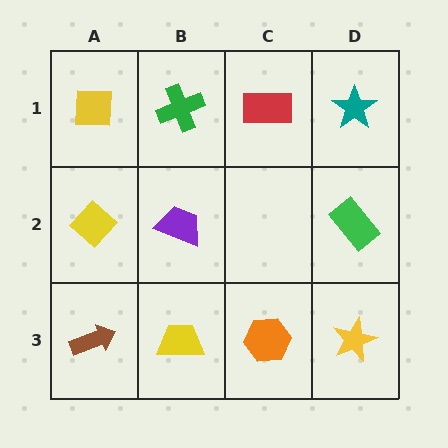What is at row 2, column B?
A purple trapezoid.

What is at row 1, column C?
A red rectangle.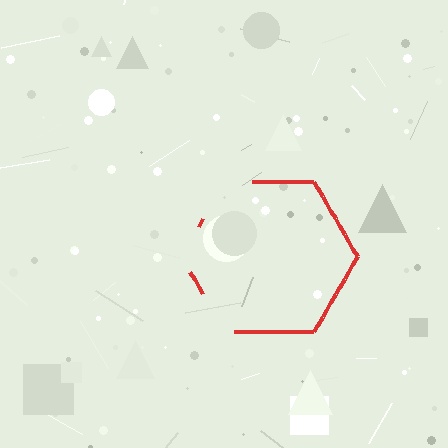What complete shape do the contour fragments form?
The contour fragments form a hexagon.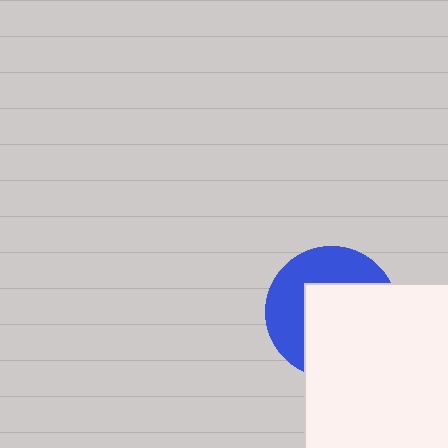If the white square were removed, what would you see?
You would see the complete blue circle.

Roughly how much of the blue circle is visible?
A small part of it is visible (roughly 43%).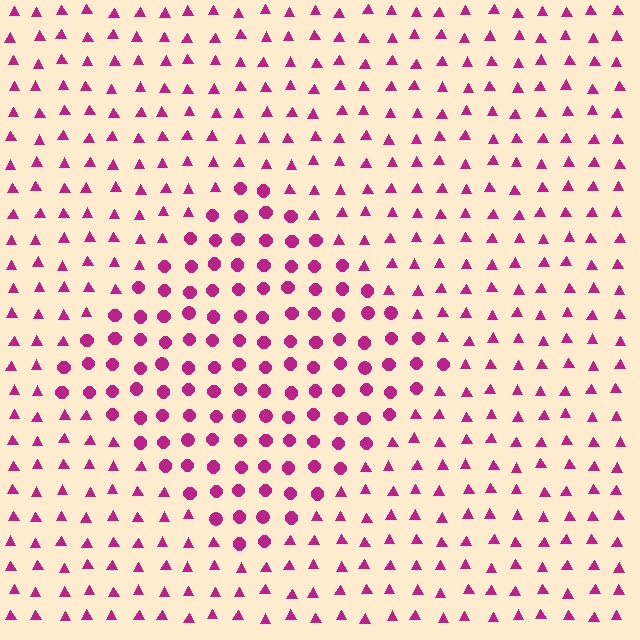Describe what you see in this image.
The image is filled with small magenta elements arranged in a uniform grid. A diamond-shaped region contains circles, while the surrounding area contains triangles. The boundary is defined purely by the change in element shape.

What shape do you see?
I see a diamond.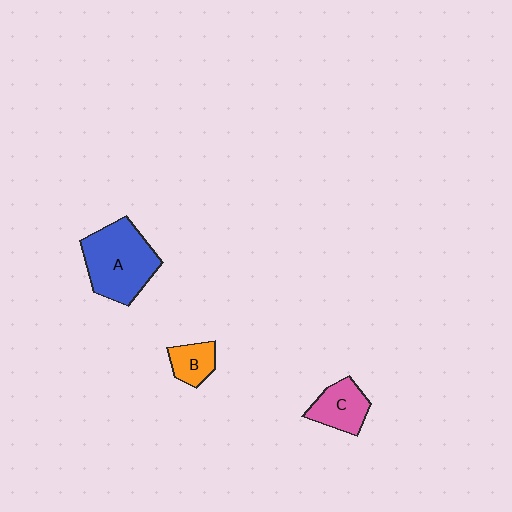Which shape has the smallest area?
Shape B (orange).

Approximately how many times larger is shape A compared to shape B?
Approximately 2.8 times.